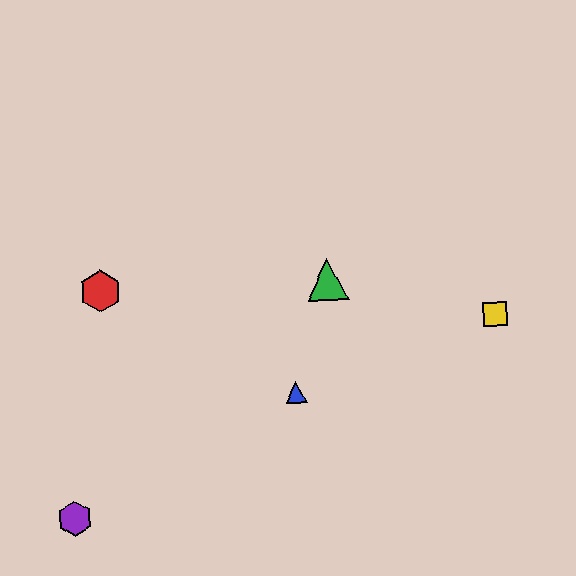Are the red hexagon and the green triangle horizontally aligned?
Yes, both are at y≈291.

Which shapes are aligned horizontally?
The red hexagon, the green triangle are aligned horizontally.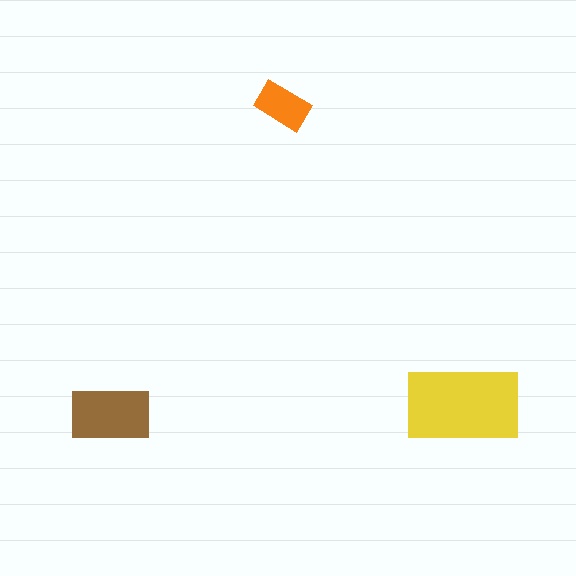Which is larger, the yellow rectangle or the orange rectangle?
The yellow one.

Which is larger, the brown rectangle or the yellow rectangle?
The yellow one.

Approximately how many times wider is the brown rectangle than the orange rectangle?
About 1.5 times wider.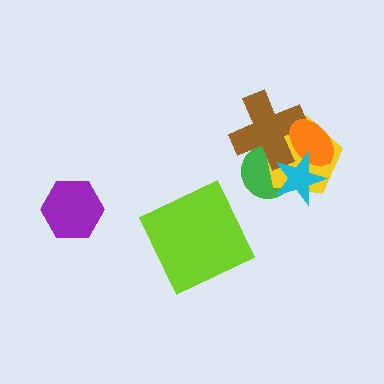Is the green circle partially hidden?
Yes, it is partially covered by another shape.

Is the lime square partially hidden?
No, no other shape covers it.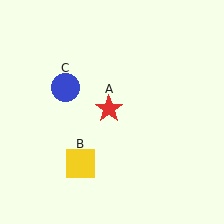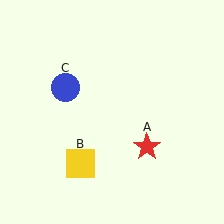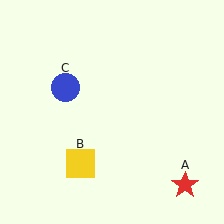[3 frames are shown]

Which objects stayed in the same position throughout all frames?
Yellow square (object B) and blue circle (object C) remained stationary.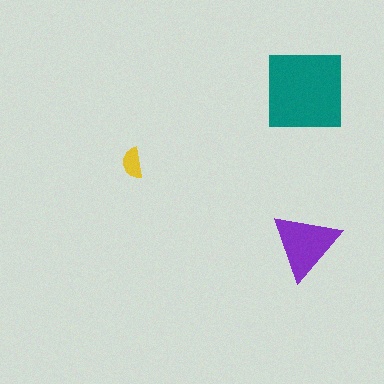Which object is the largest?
The teal square.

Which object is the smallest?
The yellow semicircle.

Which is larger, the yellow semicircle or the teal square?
The teal square.